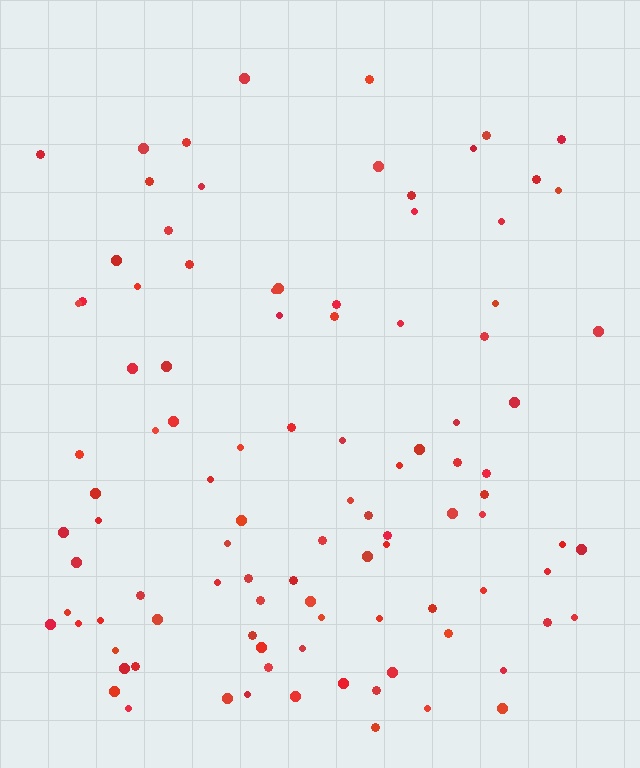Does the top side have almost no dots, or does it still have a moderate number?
Still a moderate number, just noticeably fewer than the bottom.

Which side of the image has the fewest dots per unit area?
The top.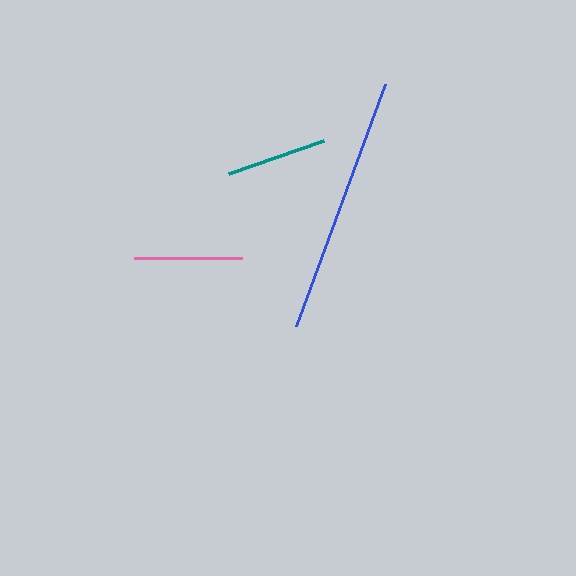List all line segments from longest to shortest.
From longest to shortest: blue, pink, teal.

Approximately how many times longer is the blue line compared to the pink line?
The blue line is approximately 2.4 times the length of the pink line.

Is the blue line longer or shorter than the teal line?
The blue line is longer than the teal line.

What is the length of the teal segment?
The teal segment is approximately 101 pixels long.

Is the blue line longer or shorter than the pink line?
The blue line is longer than the pink line.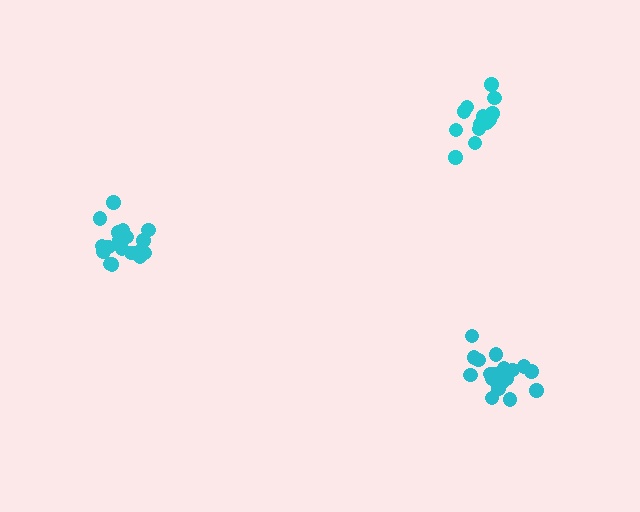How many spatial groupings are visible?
There are 3 spatial groupings.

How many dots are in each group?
Group 1: 20 dots, Group 2: 18 dots, Group 3: 14 dots (52 total).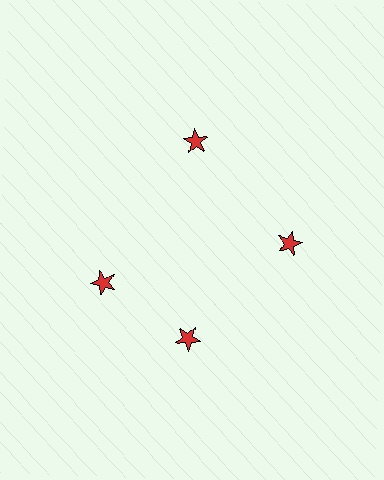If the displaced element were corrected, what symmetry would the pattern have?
It would have 4-fold rotational symmetry — the pattern would map onto itself every 90 degrees.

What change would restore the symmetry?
The symmetry would be restored by rotating it back into even spacing with its neighbors so that all 4 stars sit at equal angles and equal distance from the center.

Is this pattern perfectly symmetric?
No. The 4 red stars are arranged in a ring, but one element near the 9 o'clock position is rotated out of alignment along the ring, breaking the 4-fold rotational symmetry.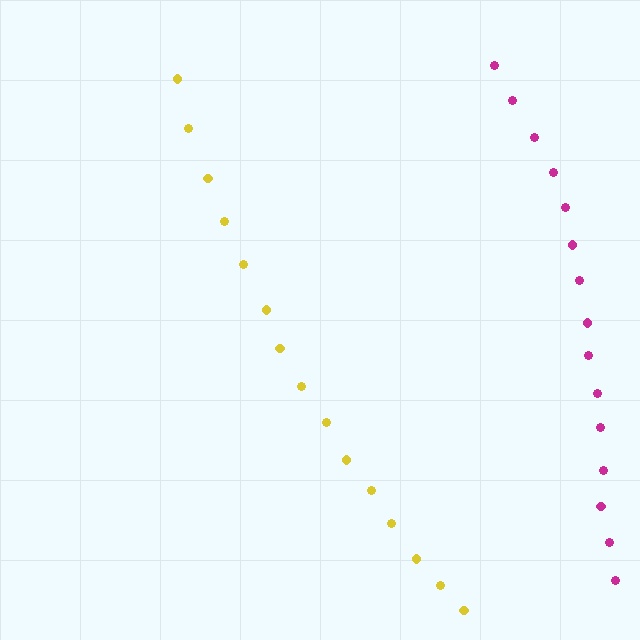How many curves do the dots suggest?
There are 2 distinct paths.